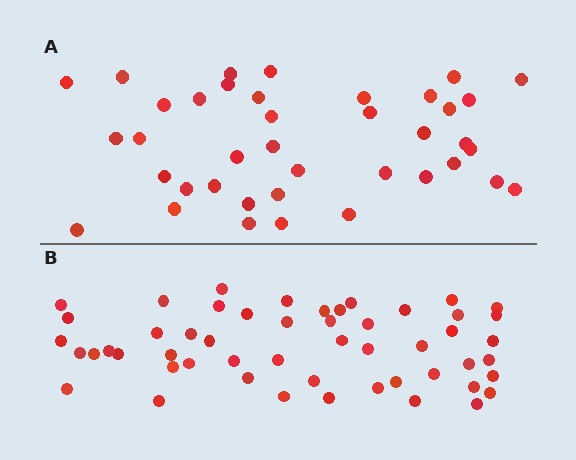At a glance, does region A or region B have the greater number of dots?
Region B (the bottom region) has more dots.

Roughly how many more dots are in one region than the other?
Region B has approximately 15 more dots than region A.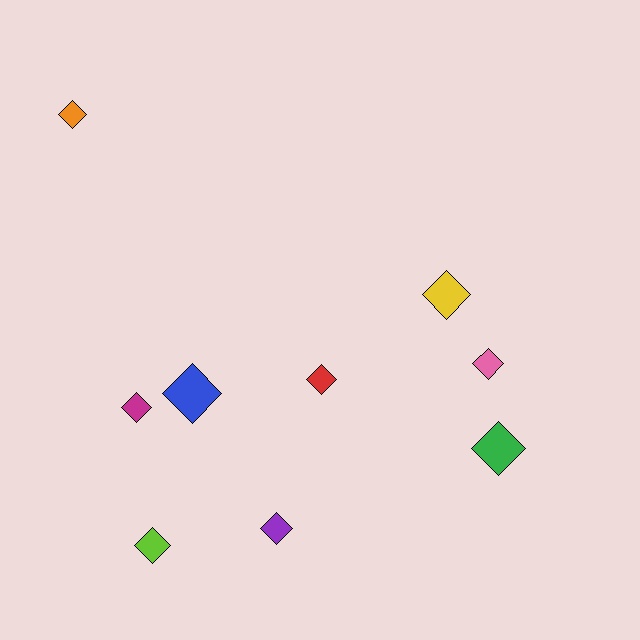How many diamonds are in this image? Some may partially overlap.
There are 9 diamonds.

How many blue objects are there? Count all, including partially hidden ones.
There is 1 blue object.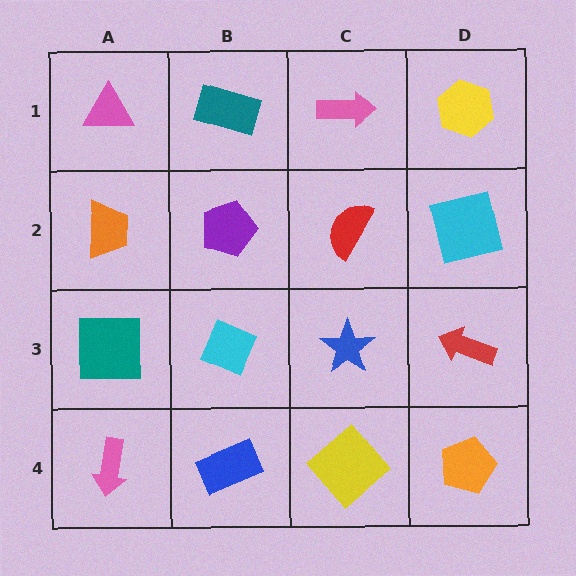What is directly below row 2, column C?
A blue star.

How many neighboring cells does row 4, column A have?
2.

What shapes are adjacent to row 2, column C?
A pink arrow (row 1, column C), a blue star (row 3, column C), a purple pentagon (row 2, column B), a cyan square (row 2, column D).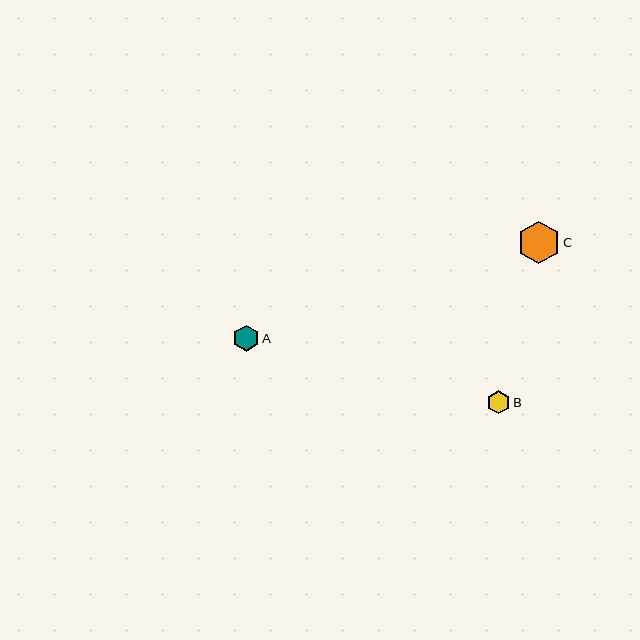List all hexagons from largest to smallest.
From largest to smallest: C, A, B.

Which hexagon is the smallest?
Hexagon B is the smallest with a size of approximately 24 pixels.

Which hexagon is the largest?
Hexagon C is the largest with a size of approximately 43 pixels.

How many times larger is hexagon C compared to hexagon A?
Hexagon C is approximately 1.6 times the size of hexagon A.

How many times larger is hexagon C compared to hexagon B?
Hexagon C is approximately 1.8 times the size of hexagon B.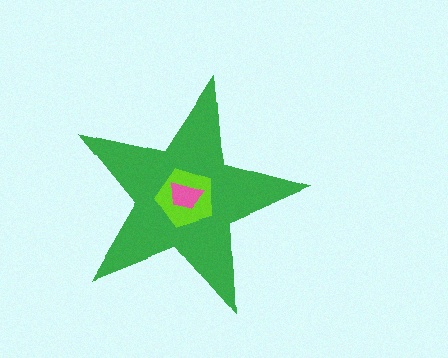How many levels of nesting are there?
3.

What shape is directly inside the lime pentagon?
The pink trapezoid.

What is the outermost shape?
The green star.